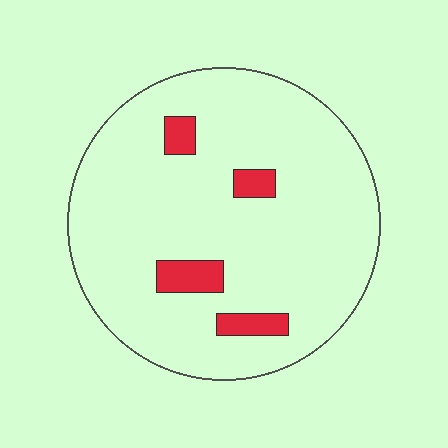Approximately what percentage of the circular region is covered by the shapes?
Approximately 10%.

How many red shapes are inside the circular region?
4.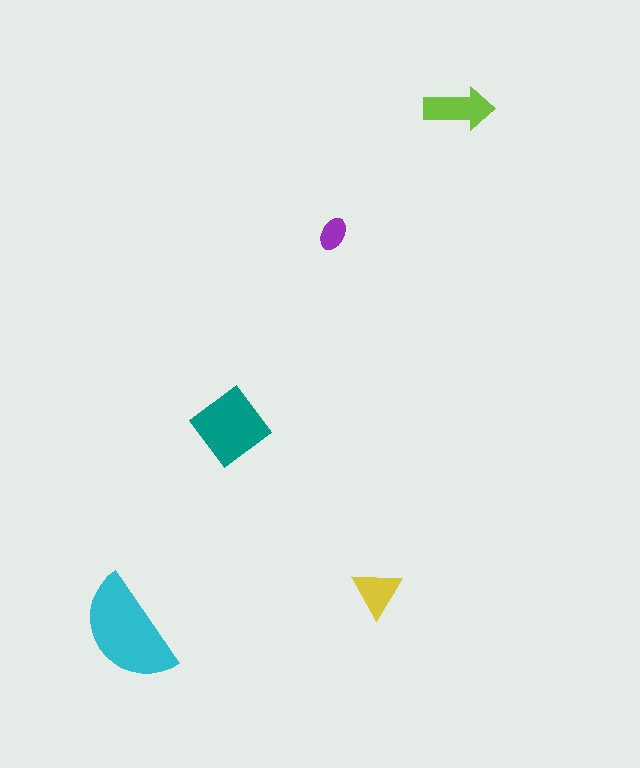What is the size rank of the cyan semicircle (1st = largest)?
1st.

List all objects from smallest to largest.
The purple ellipse, the yellow triangle, the lime arrow, the teal diamond, the cyan semicircle.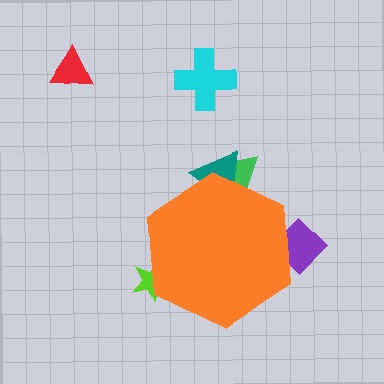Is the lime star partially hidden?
Yes, the lime star is partially hidden behind the orange hexagon.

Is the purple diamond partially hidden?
Yes, the purple diamond is partially hidden behind the orange hexagon.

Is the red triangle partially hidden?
No, the red triangle is fully visible.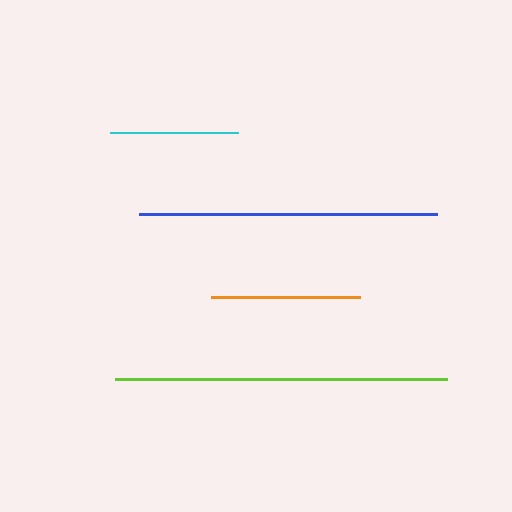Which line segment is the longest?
The lime line is the longest at approximately 332 pixels.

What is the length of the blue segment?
The blue segment is approximately 298 pixels long.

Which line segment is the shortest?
The cyan line is the shortest at approximately 129 pixels.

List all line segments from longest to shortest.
From longest to shortest: lime, blue, orange, cyan.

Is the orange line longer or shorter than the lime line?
The lime line is longer than the orange line.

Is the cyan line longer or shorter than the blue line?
The blue line is longer than the cyan line.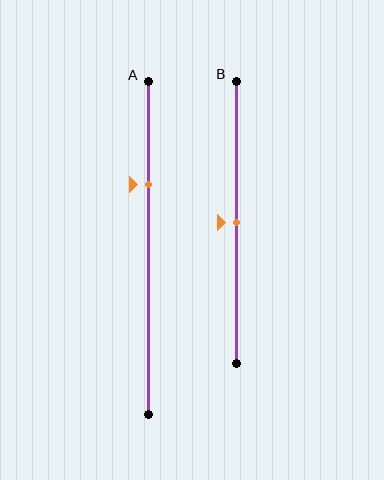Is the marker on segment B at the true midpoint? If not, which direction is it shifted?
Yes, the marker on segment B is at the true midpoint.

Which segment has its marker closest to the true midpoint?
Segment B has its marker closest to the true midpoint.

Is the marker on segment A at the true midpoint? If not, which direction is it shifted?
No, the marker on segment A is shifted upward by about 19% of the segment length.